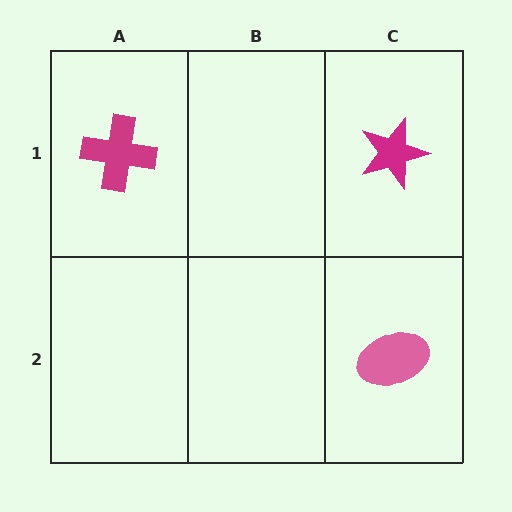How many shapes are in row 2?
1 shape.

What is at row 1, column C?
A magenta star.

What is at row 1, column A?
A magenta cross.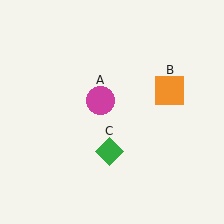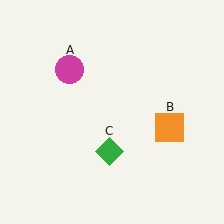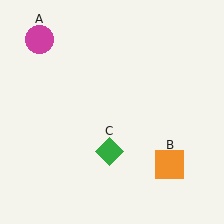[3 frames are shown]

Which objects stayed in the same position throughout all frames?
Green diamond (object C) remained stationary.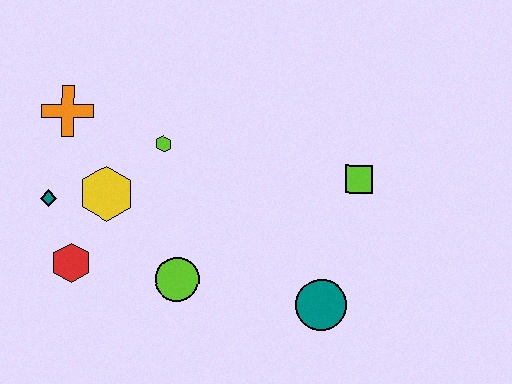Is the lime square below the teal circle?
No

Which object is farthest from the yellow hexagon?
The lime square is farthest from the yellow hexagon.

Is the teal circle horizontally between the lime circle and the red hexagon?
No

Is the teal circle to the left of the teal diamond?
No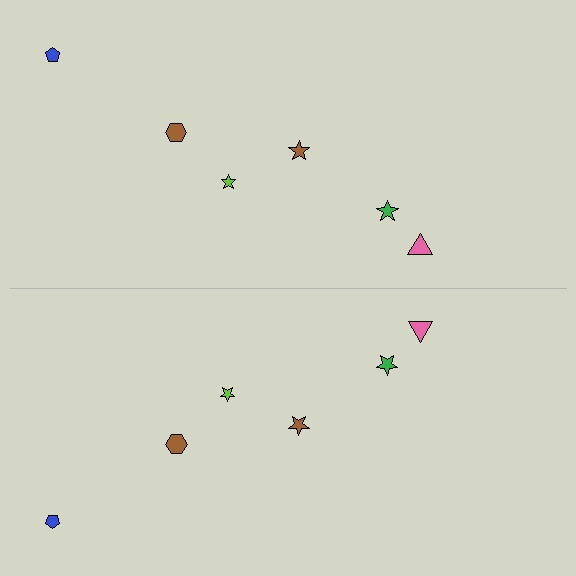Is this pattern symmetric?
Yes, this pattern has bilateral (reflection) symmetry.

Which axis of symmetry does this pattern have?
The pattern has a horizontal axis of symmetry running through the center of the image.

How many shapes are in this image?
There are 12 shapes in this image.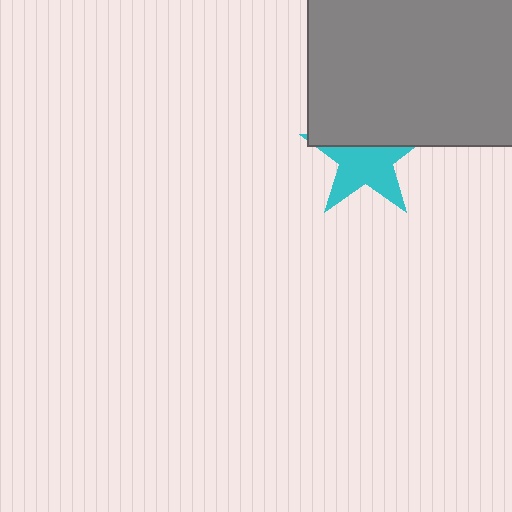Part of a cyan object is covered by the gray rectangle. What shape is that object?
It is a star.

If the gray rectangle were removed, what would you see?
You would see the complete cyan star.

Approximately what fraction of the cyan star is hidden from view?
Roughly 41% of the cyan star is hidden behind the gray rectangle.